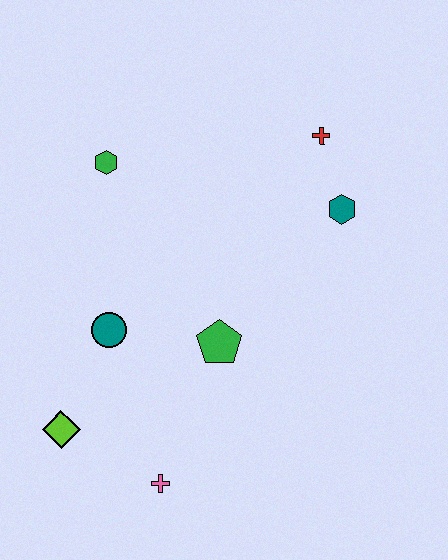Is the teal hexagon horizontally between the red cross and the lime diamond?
No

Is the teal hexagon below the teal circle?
No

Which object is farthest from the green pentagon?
The red cross is farthest from the green pentagon.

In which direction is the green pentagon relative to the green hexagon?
The green pentagon is below the green hexagon.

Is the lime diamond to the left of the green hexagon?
Yes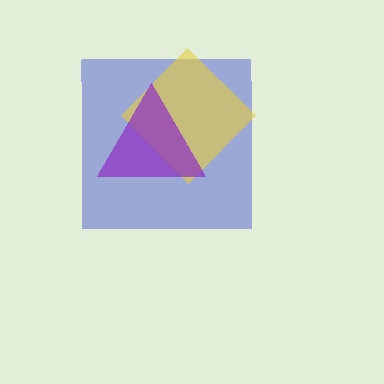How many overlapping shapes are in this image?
There are 3 overlapping shapes in the image.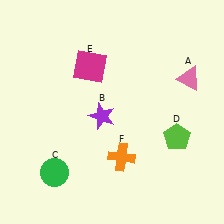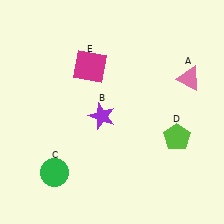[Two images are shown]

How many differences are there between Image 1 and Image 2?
There is 1 difference between the two images.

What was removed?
The orange cross (F) was removed in Image 2.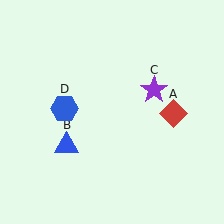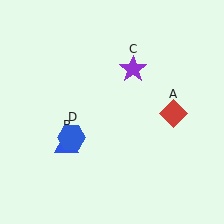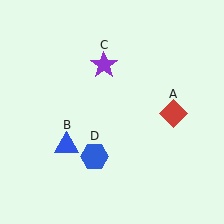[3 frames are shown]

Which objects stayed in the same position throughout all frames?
Red diamond (object A) and blue triangle (object B) remained stationary.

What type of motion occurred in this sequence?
The purple star (object C), blue hexagon (object D) rotated counterclockwise around the center of the scene.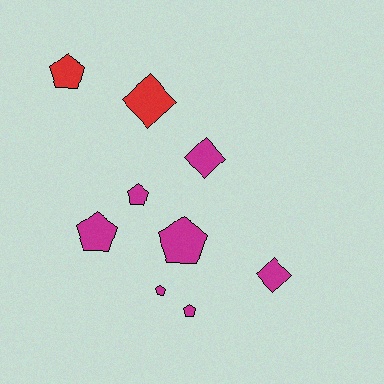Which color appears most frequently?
Magenta, with 7 objects.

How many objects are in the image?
There are 9 objects.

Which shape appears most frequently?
Pentagon, with 6 objects.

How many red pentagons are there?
There is 1 red pentagon.